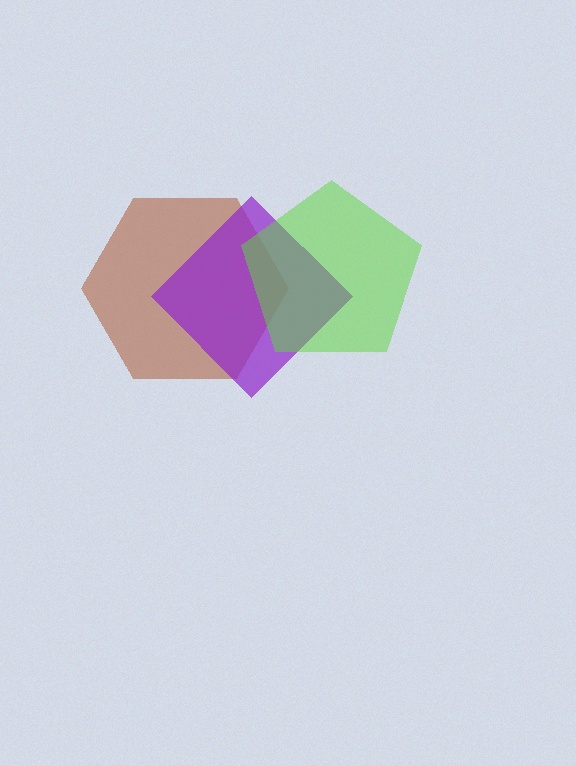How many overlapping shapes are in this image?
There are 3 overlapping shapes in the image.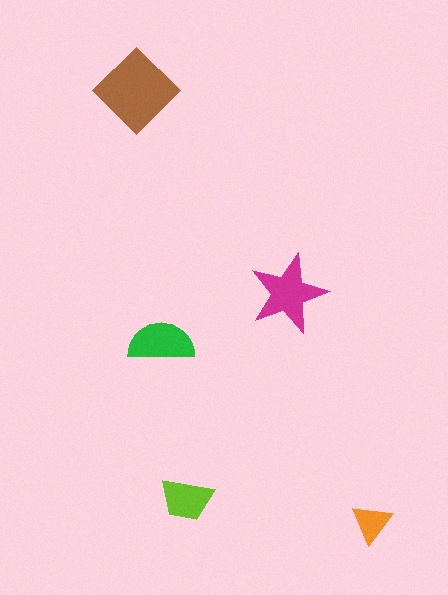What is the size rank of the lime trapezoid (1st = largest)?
4th.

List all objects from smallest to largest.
The orange triangle, the lime trapezoid, the green semicircle, the magenta star, the brown diamond.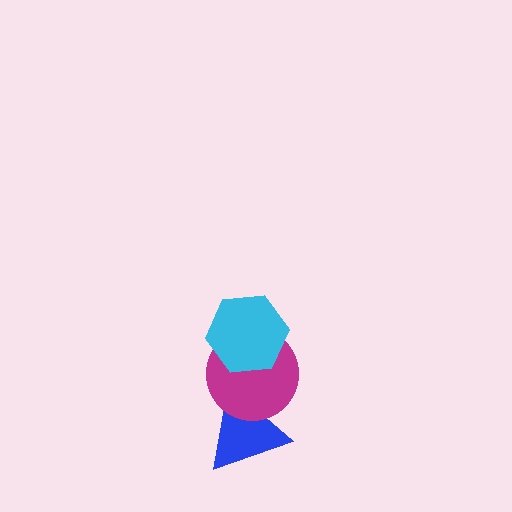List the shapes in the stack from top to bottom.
From top to bottom: the cyan hexagon, the magenta circle, the blue triangle.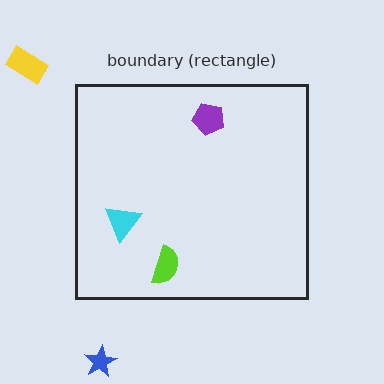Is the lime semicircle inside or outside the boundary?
Inside.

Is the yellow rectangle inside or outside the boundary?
Outside.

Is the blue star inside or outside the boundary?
Outside.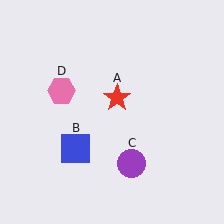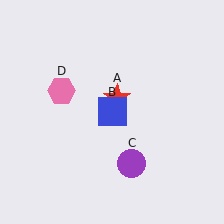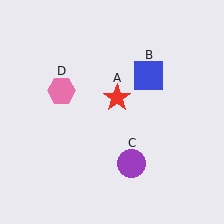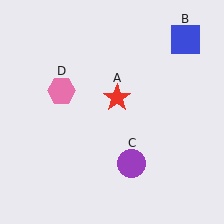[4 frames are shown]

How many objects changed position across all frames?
1 object changed position: blue square (object B).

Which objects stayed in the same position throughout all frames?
Red star (object A) and purple circle (object C) and pink hexagon (object D) remained stationary.